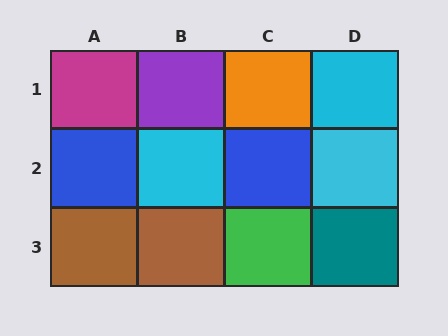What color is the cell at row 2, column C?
Blue.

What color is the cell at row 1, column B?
Purple.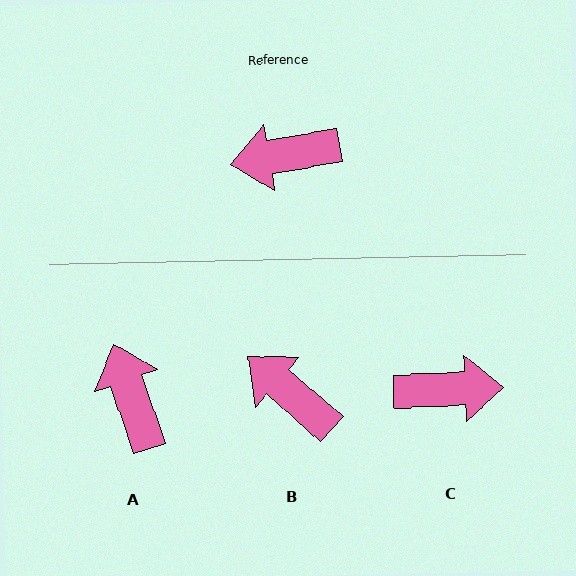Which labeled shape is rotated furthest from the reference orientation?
C, about 172 degrees away.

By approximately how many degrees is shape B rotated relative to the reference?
Approximately 51 degrees clockwise.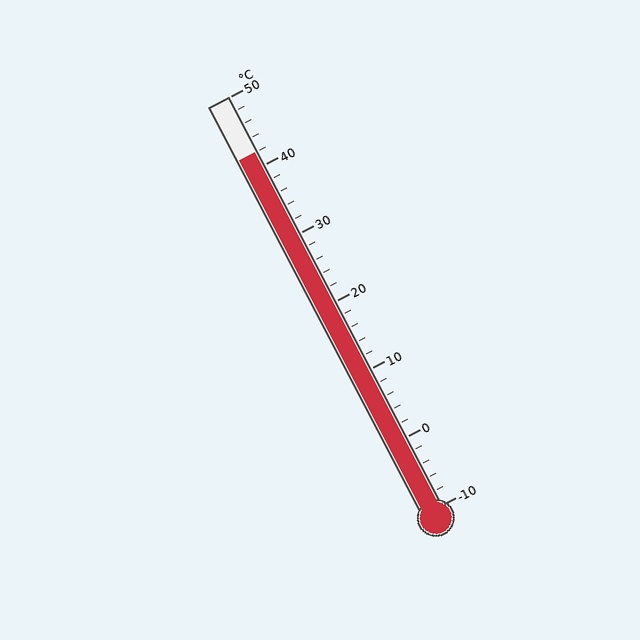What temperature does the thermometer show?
The thermometer shows approximately 42°C.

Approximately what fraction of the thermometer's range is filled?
The thermometer is filled to approximately 85% of its range.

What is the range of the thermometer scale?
The thermometer scale ranges from -10°C to 50°C.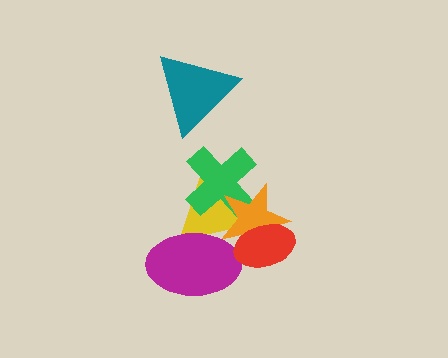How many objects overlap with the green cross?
2 objects overlap with the green cross.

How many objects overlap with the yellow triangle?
4 objects overlap with the yellow triangle.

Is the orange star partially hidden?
Yes, it is partially covered by another shape.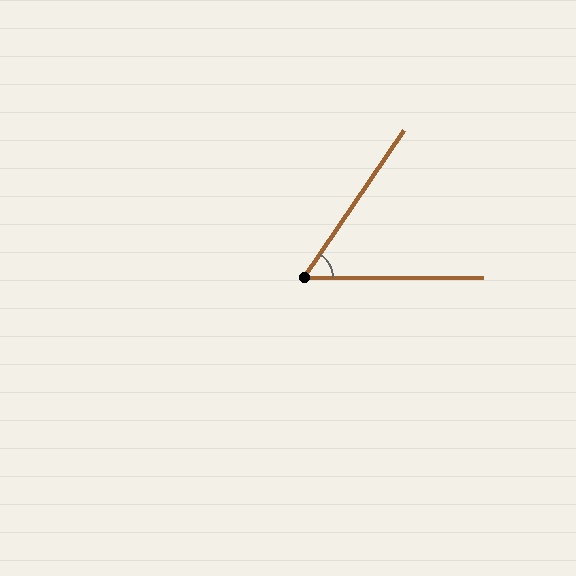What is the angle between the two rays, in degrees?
Approximately 56 degrees.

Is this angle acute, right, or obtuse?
It is acute.